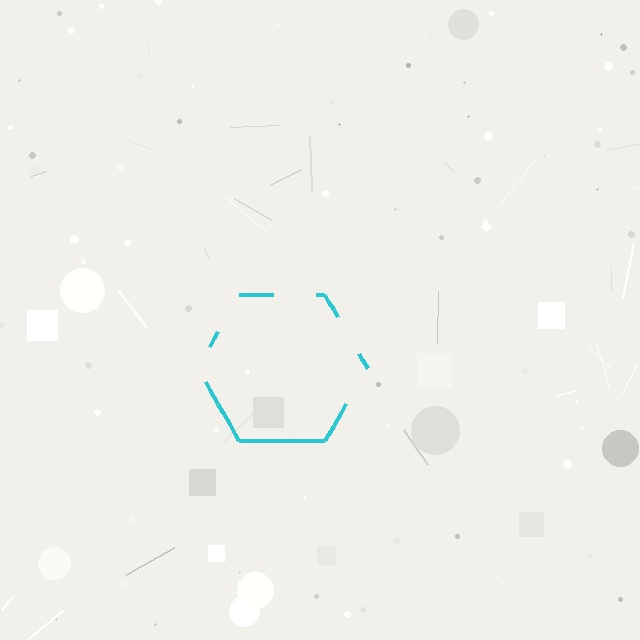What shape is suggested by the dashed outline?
The dashed outline suggests a hexagon.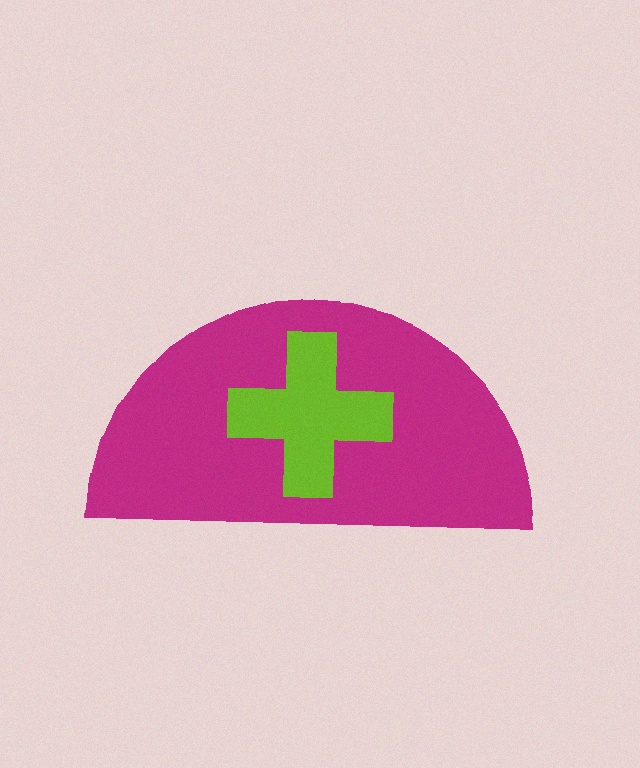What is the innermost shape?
The lime cross.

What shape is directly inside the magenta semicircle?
The lime cross.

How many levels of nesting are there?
2.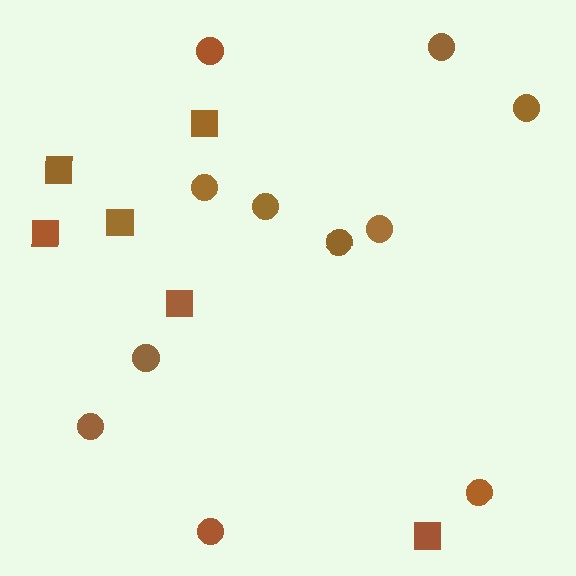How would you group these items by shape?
There are 2 groups: one group of squares (6) and one group of circles (11).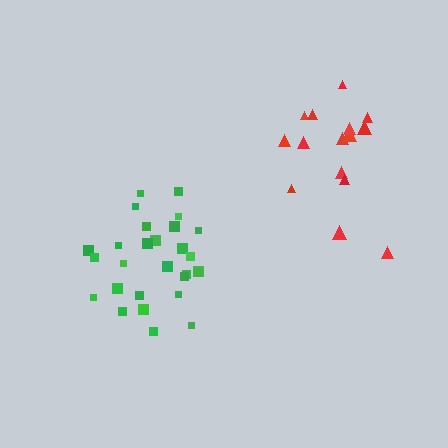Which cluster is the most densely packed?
Green.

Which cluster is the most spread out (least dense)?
Red.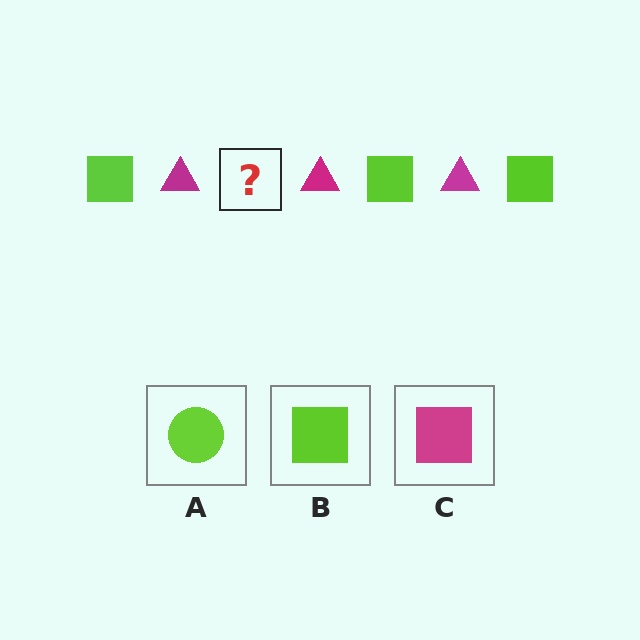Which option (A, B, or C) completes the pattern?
B.